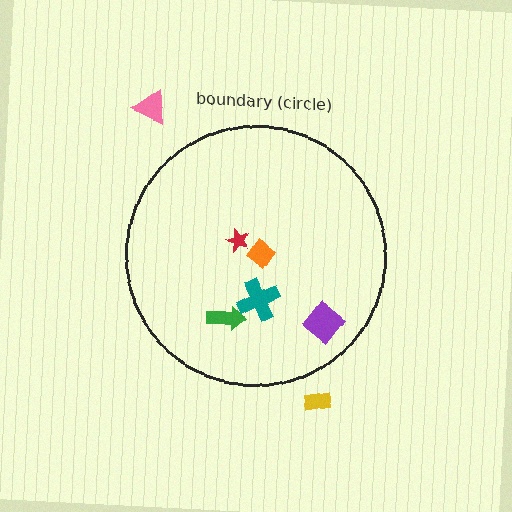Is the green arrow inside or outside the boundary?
Inside.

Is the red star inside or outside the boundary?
Inside.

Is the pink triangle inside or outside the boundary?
Outside.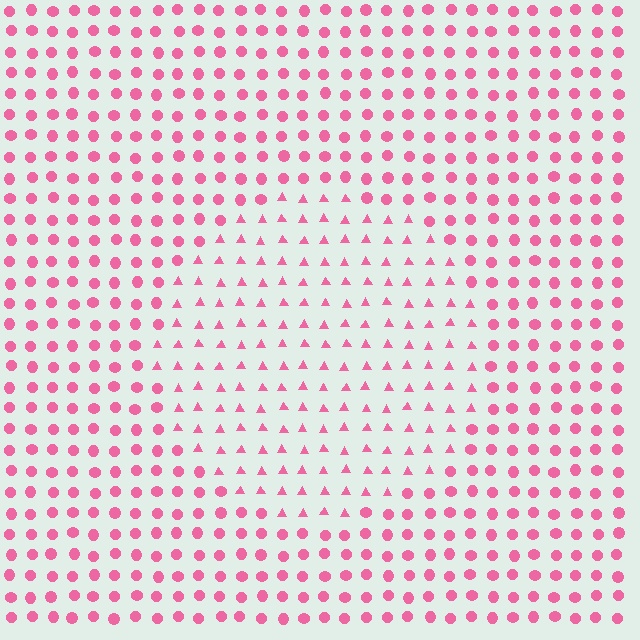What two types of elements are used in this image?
The image uses triangles inside the circle region and circles outside it.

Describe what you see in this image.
The image is filled with small pink elements arranged in a uniform grid. A circle-shaped region contains triangles, while the surrounding area contains circles. The boundary is defined purely by the change in element shape.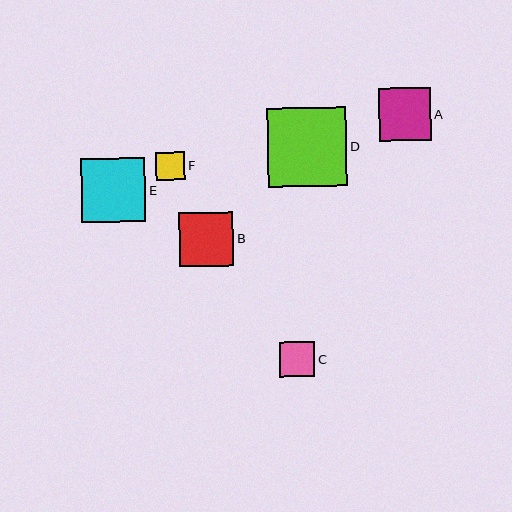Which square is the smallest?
Square F is the smallest with a size of approximately 29 pixels.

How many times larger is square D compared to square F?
Square D is approximately 2.8 times the size of square F.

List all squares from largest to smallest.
From largest to smallest: D, E, B, A, C, F.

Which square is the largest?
Square D is the largest with a size of approximately 79 pixels.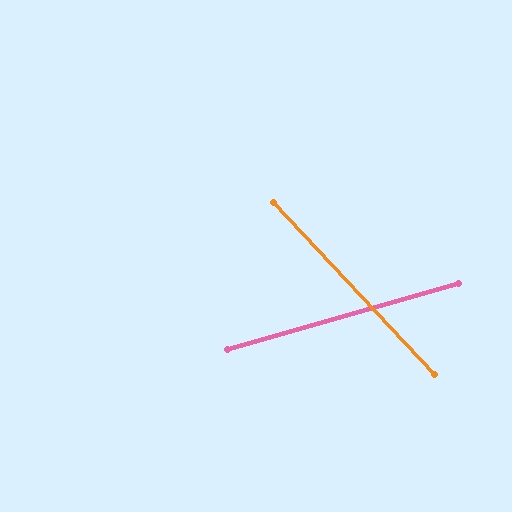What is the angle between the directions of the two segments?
Approximately 63 degrees.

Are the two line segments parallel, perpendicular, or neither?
Neither parallel nor perpendicular — they differ by about 63°.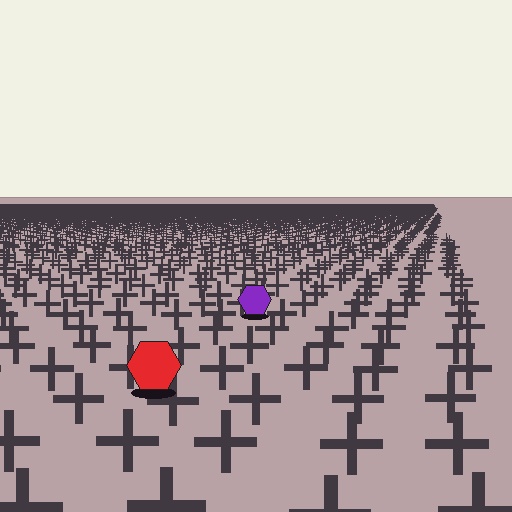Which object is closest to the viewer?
The red hexagon is closest. The texture marks near it are larger and more spread out.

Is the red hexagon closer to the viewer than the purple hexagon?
Yes. The red hexagon is closer — you can tell from the texture gradient: the ground texture is coarser near it.